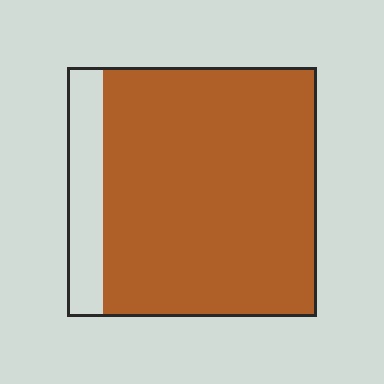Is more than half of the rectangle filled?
Yes.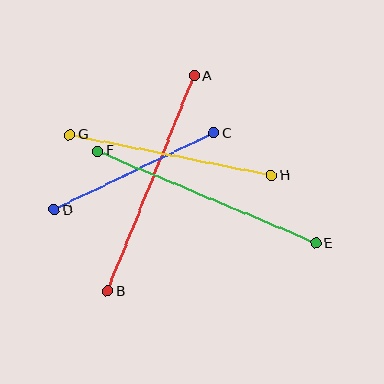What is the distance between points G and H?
The distance is approximately 205 pixels.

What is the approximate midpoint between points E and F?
The midpoint is at approximately (207, 197) pixels.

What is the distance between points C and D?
The distance is approximately 177 pixels.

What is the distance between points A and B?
The distance is approximately 232 pixels.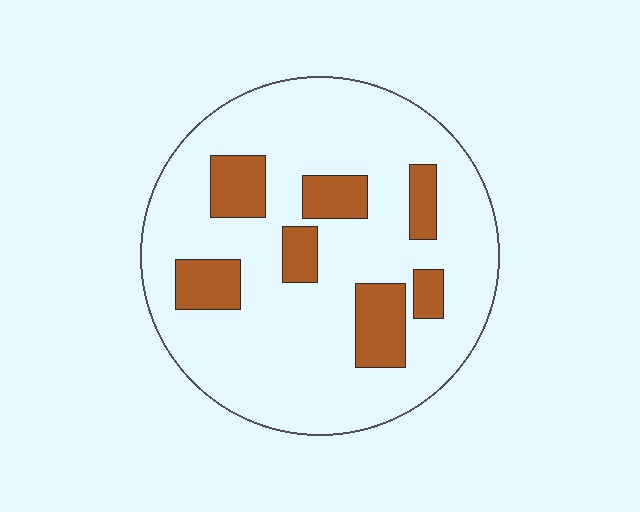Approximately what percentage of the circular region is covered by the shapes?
Approximately 20%.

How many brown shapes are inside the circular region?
7.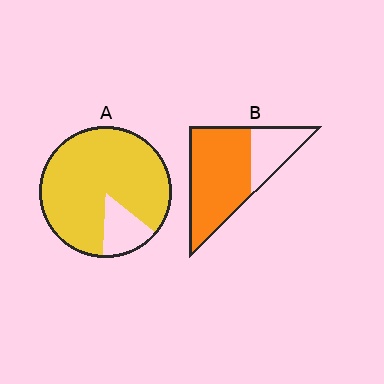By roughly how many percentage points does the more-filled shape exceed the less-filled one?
By roughly 15 percentage points (A over B).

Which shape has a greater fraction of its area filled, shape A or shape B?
Shape A.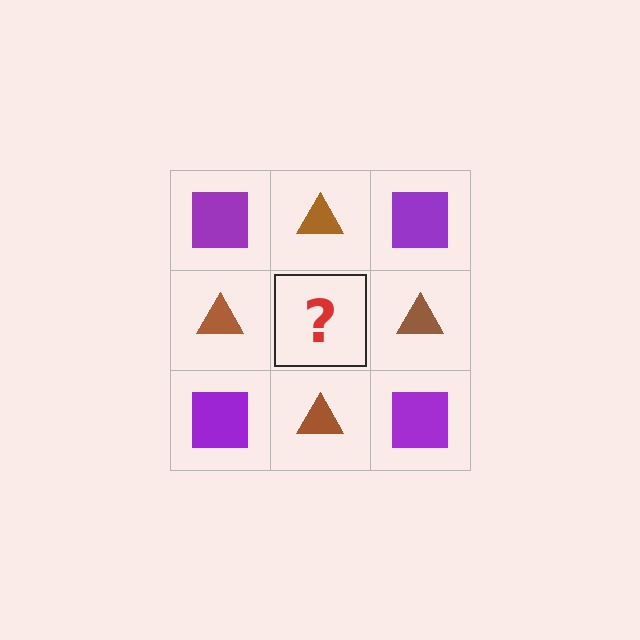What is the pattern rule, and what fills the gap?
The rule is that it alternates purple square and brown triangle in a checkerboard pattern. The gap should be filled with a purple square.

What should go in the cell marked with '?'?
The missing cell should contain a purple square.